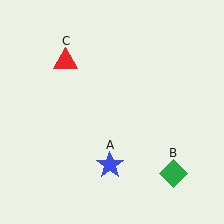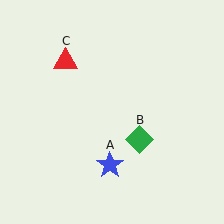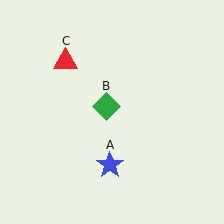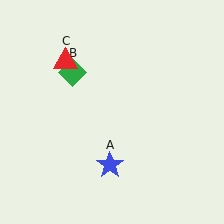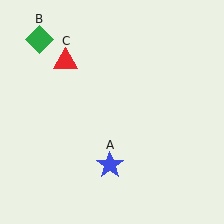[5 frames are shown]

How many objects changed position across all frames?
1 object changed position: green diamond (object B).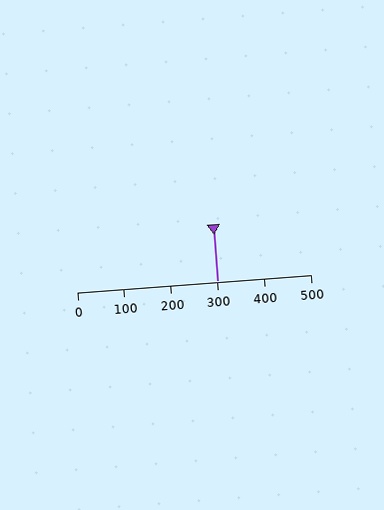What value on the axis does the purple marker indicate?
The marker indicates approximately 300.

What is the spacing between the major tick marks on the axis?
The major ticks are spaced 100 apart.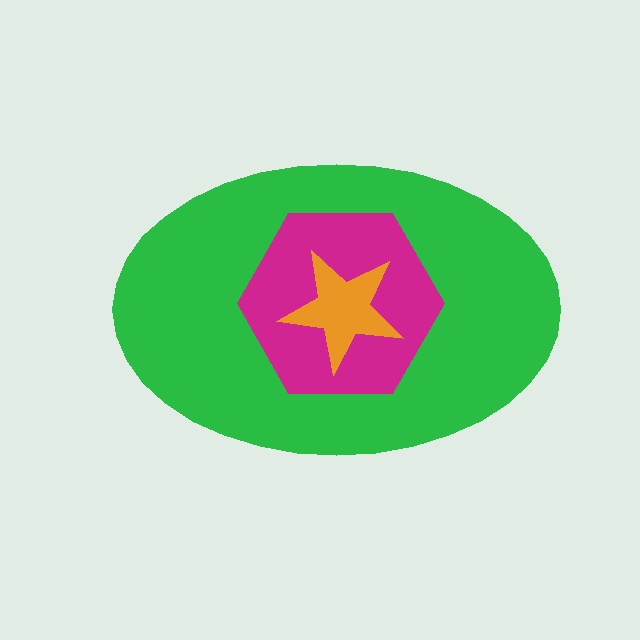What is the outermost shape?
The green ellipse.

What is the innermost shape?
The orange star.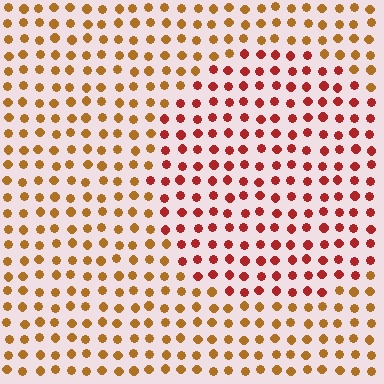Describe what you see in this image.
The image is filled with small brown elements in a uniform arrangement. A circle-shaped region is visible where the elements are tinted to a slightly different hue, forming a subtle color boundary.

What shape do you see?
I see a circle.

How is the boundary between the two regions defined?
The boundary is defined purely by a slight shift in hue (about 37 degrees). Spacing, size, and orientation are identical on both sides.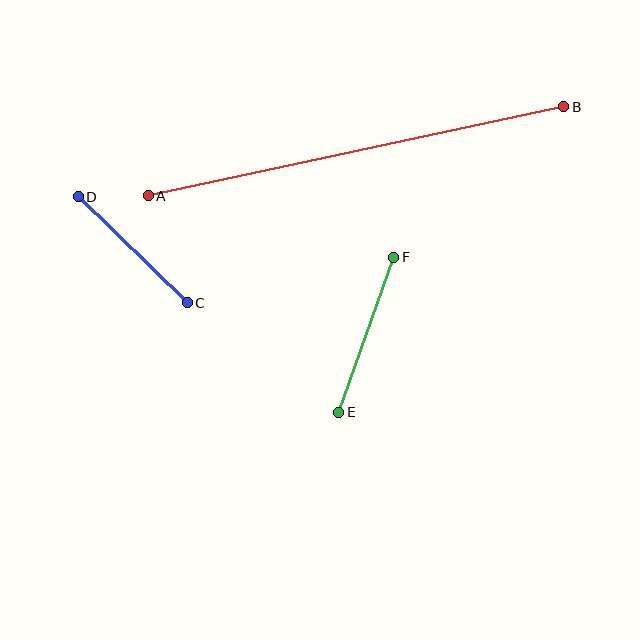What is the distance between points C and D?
The distance is approximately 152 pixels.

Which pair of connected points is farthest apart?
Points A and B are farthest apart.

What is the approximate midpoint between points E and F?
The midpoint is at approximately (366, 335) pixels.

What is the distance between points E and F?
The distance is approximately 164 pixels.